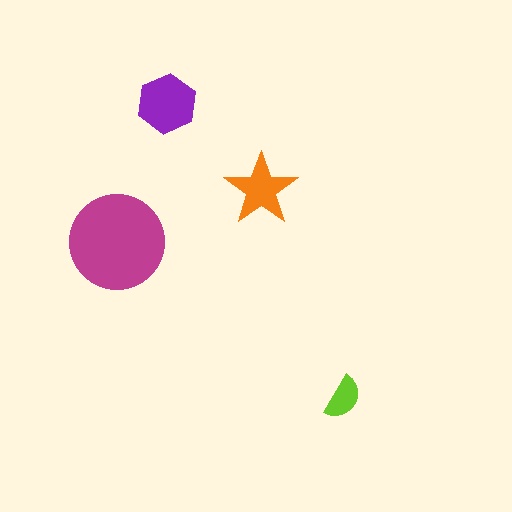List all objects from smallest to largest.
The lime semicircle, the orange star, the purple hexagon, the magenta circle.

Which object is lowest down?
The lime semicircle is bottommost.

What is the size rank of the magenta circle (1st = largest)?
1st.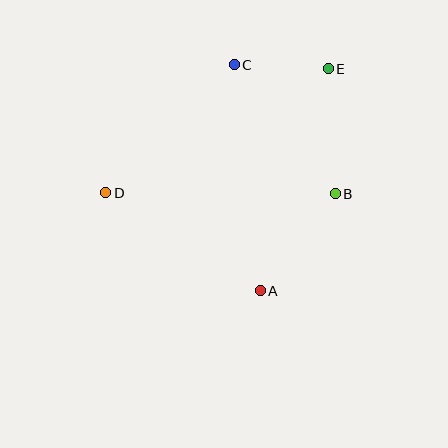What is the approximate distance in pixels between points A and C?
The distance between A and C is approximately 228 pixels.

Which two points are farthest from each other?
Points D and E are farthest from each other.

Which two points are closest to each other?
Points C and E are closest to each other.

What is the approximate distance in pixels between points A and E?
The distance between A and E is approximately 232 pixels.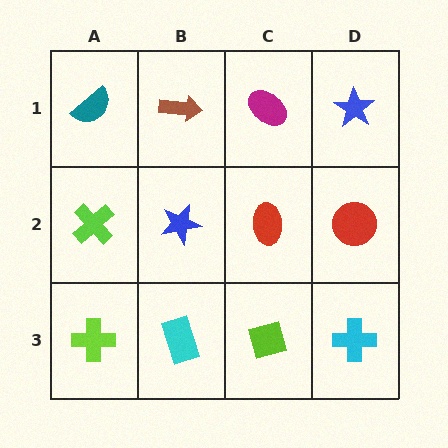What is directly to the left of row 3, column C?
A cyan rectangle.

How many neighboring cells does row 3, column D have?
2.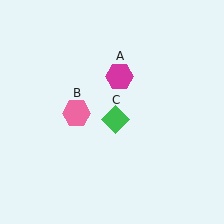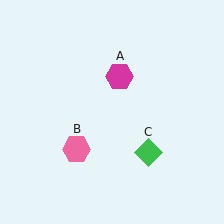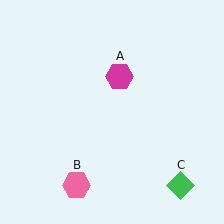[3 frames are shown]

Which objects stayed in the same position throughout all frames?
Magenta hexagon (object A) remained stationary.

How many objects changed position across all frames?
2 objects changed position: pink hexagon (object B), green diamond (object C).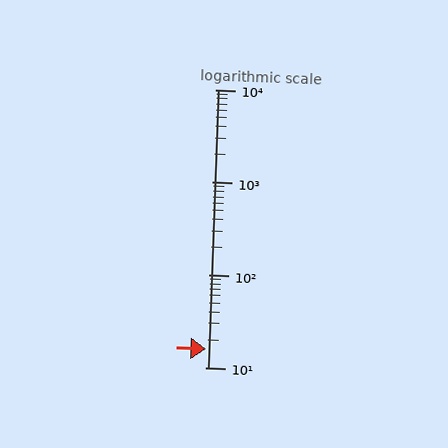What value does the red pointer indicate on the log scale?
The pointer indicates approximately 16.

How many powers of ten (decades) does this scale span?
The scale spans 3 decades, from 10 to 10000.